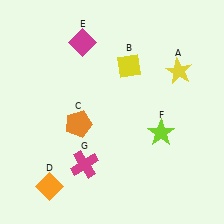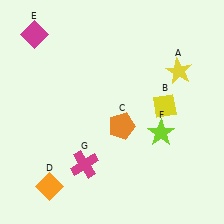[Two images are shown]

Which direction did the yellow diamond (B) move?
The yellow diamond (B) moved down.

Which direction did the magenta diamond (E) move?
The magenta diamond (E) moved left.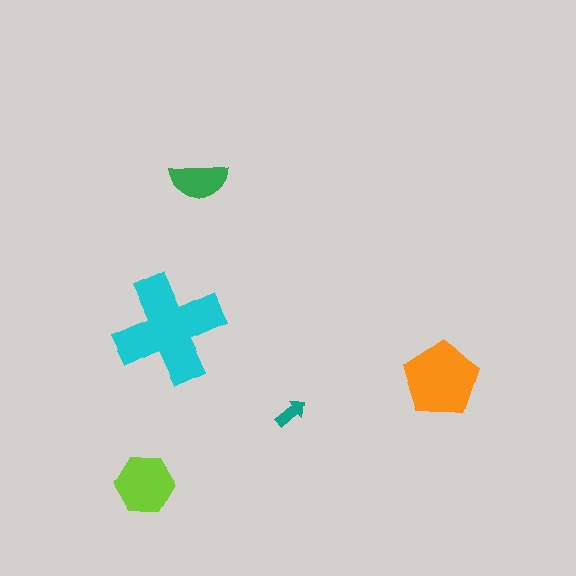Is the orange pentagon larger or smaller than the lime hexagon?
Larger.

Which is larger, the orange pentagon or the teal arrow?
The orange pentagon.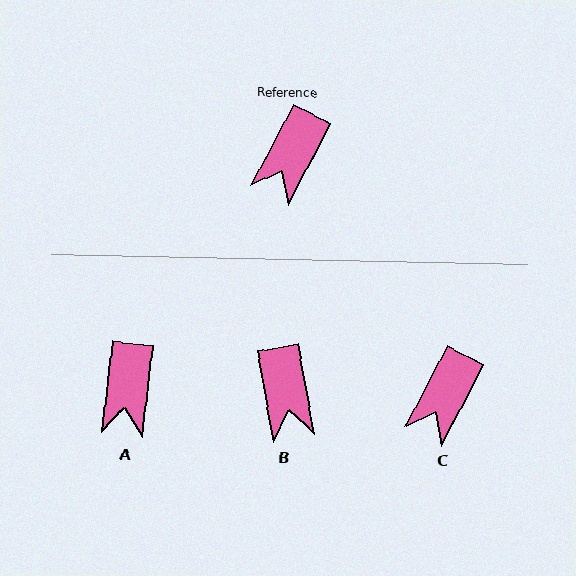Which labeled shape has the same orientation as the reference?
C.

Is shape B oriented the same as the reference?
No, it is off by about 38 degrees.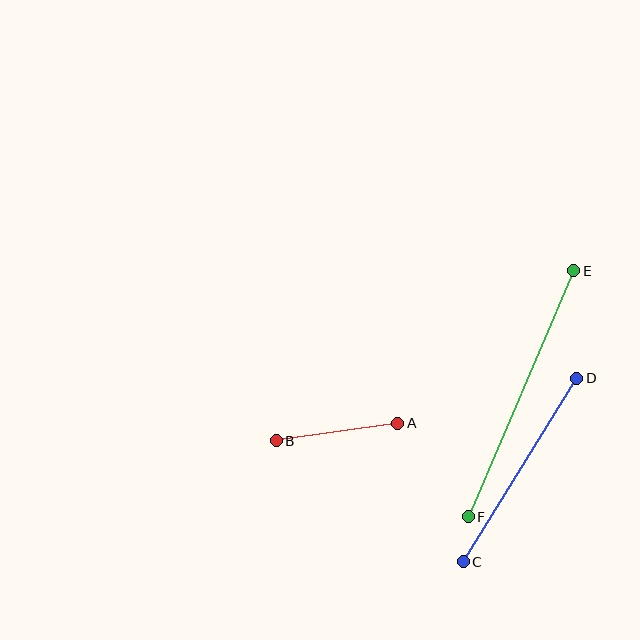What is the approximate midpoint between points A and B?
The midpoint is at approximately (337, 432) pixels.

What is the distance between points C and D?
The distance is approximately 215 pixels.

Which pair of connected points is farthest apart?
Points E and F are farthest apart.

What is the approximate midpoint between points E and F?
The midpoint is at approximately (521, 394) pixels.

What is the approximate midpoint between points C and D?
The midpoint is at approximately (520, 470) pixels.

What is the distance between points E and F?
The distance is approximately 268 pixels.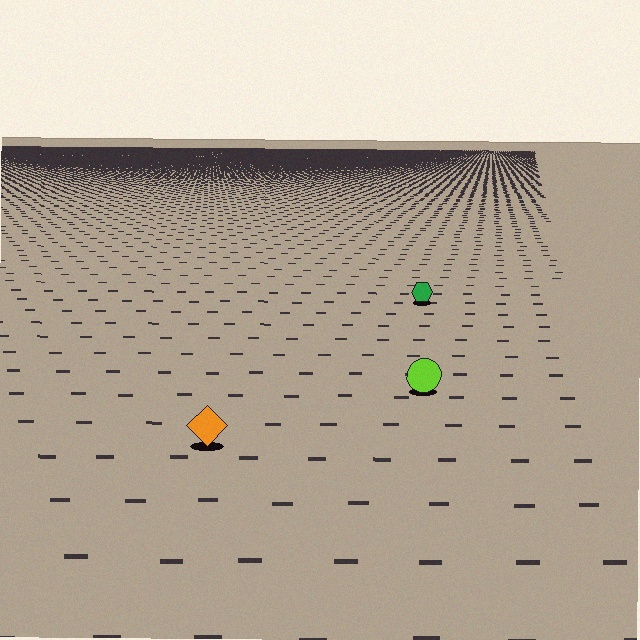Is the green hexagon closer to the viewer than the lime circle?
No. The lime circle is closer — you can tell from the texture gradient: the ground texture is coarser near it.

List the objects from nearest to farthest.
From nearest to farthest: the orange diamond, the lime circle, the green hexagon.